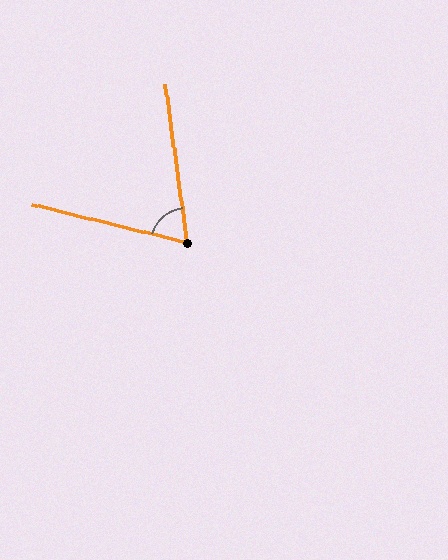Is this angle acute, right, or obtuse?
It is acute.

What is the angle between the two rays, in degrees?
Approximately 68 degrees.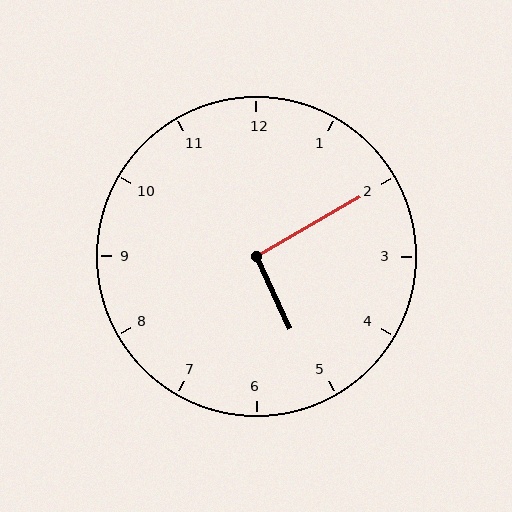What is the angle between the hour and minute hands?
Approximately 95 degrees.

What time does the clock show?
5:10.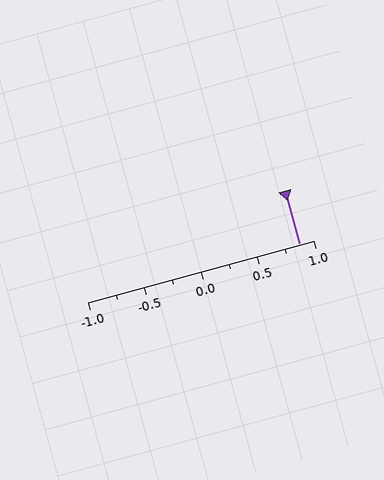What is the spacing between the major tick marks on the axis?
The major ticks are spaced 0.5 apart.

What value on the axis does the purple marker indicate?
The marker indicates approximately 0.88.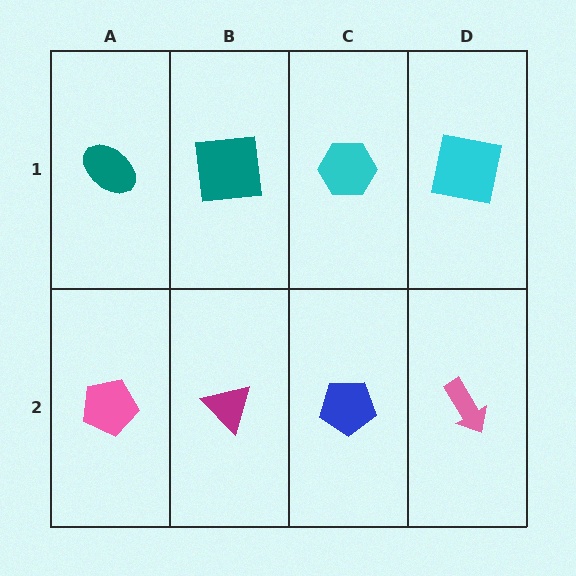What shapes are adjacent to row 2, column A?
A teal ellipse (row 1, column A), a magenta triangle (row 2, column B).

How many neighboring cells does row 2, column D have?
2.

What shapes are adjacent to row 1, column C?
A blue pentagon (row 2, column C), a teal square (row 1, column B), a cyan square (row 1, column D).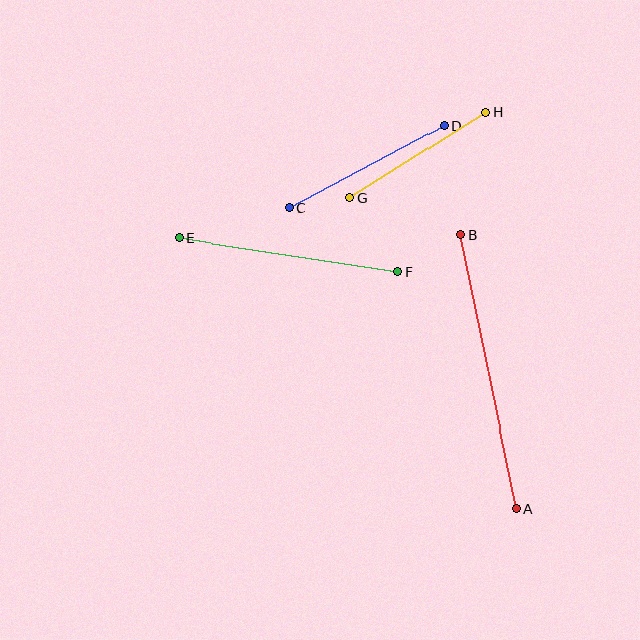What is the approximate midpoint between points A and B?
The midpoint is at approximately (489, 371) pixels.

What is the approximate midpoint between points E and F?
The midpoint is at approximately (289, 255) pixels.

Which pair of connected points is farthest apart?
Points A and B are farthest apart.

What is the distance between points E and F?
The distance is approximately 221 pixels.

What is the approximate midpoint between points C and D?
The midpoint is at approximately (366, 167) pixels.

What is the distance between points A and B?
The distance is approximately 280 pixels.